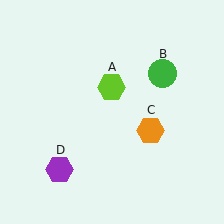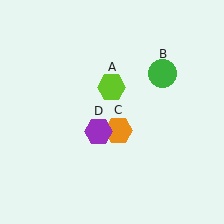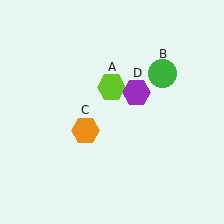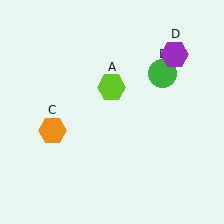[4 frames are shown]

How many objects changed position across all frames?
2 objects changed position: orange hexagon (object C), purple hexagon (object D).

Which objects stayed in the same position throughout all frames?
Lime hexagon (object A) and green circle (object B) remained stationary.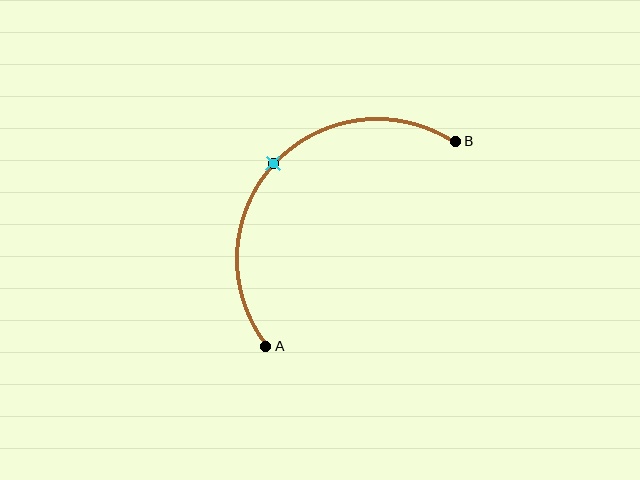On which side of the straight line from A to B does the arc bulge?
The arc bulges above and to the left of the straight line connecting A and B.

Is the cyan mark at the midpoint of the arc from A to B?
Yes. The cyan mark lies on the arc at equal arc-length from both A and B — it is the arc midpoint.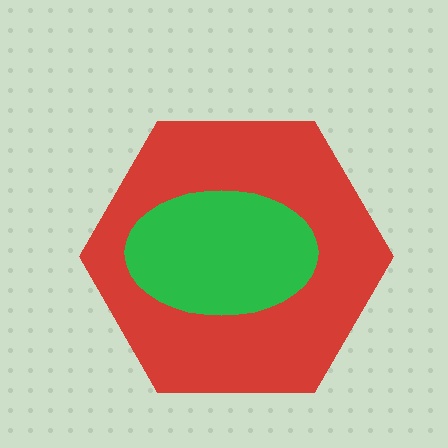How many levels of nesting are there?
2.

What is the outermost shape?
The red hexagon.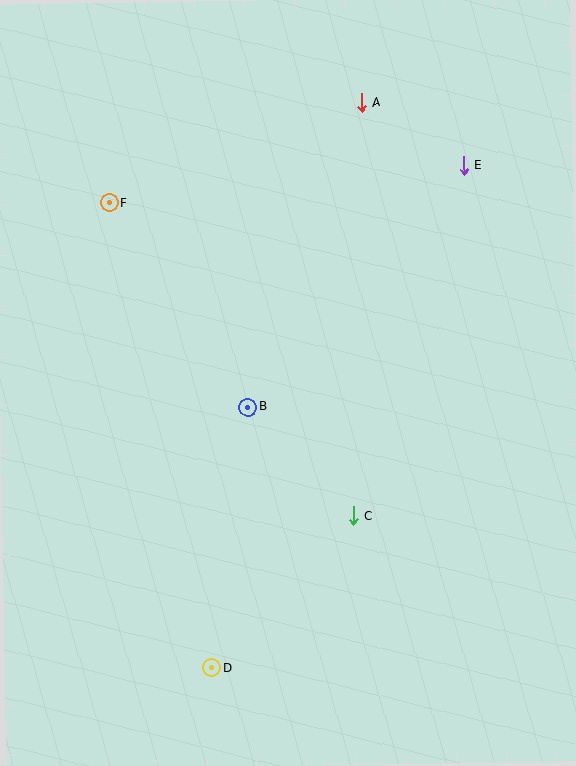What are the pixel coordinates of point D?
Point D is at (211, 668).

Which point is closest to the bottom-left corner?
Point D is closest to the bottom-left corner.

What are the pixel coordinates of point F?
Point F is at (109, 203).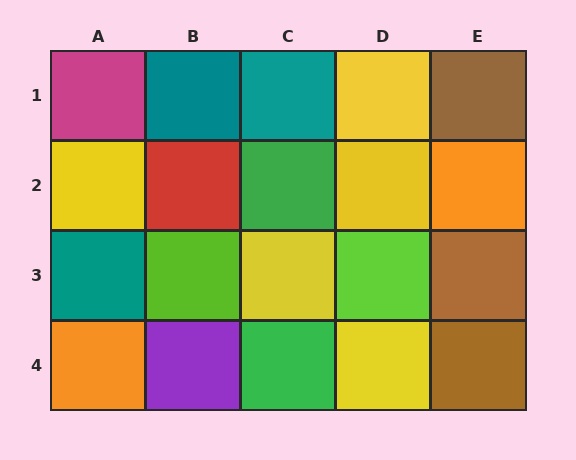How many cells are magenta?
1 cell is magenta.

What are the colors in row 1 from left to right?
Magenta, teal, teal, yellow, brown.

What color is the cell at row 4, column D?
Yellow.